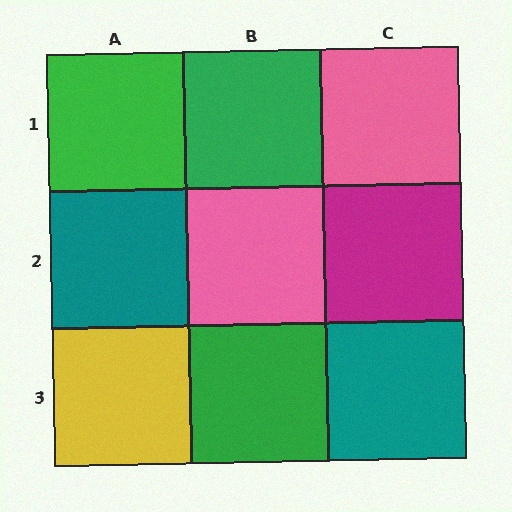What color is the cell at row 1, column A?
Green.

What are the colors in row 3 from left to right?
Yellow, green, teal.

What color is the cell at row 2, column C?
Magenta.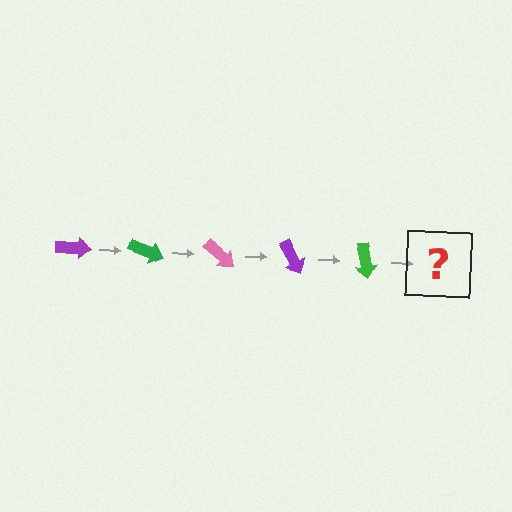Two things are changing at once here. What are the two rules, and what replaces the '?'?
The two rules are that it rotates 20 degrees each step and the color cycles through purple, green, and pink. The '?' should be a pink arrow, rotated 100 degrees from the start.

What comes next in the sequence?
The next element should be a pink arrow, rotated 100 degrees from the start.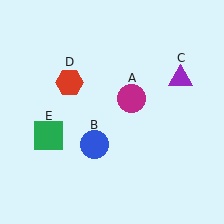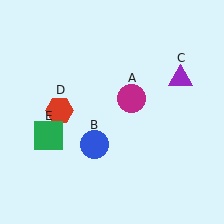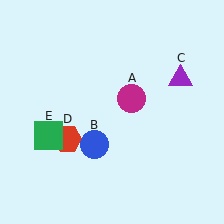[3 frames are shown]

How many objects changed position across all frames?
1 object changed position: red hexagon (object D).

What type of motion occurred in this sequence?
The red hexagon (object D) rotated counterclockwise around the center of the scene.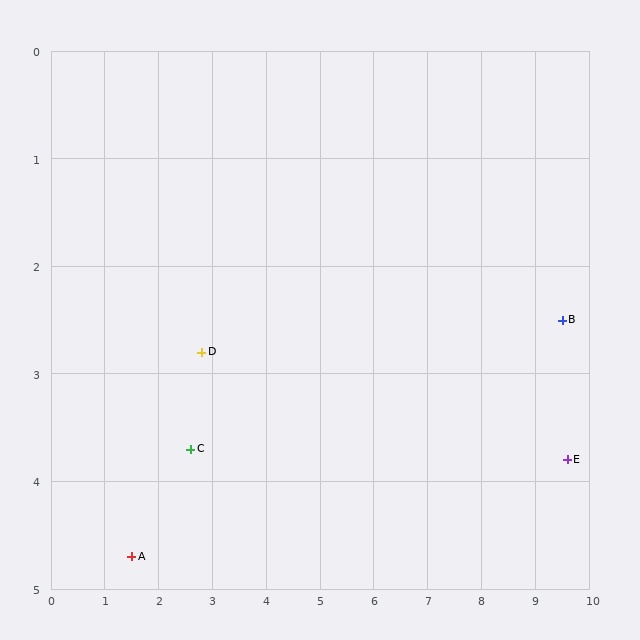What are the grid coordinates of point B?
Point B is at approximately (9.5, 2.5).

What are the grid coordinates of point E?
Point E is at approximately (9.6, 3.8).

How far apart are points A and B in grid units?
Points A and B are about 8.3 grid units apart.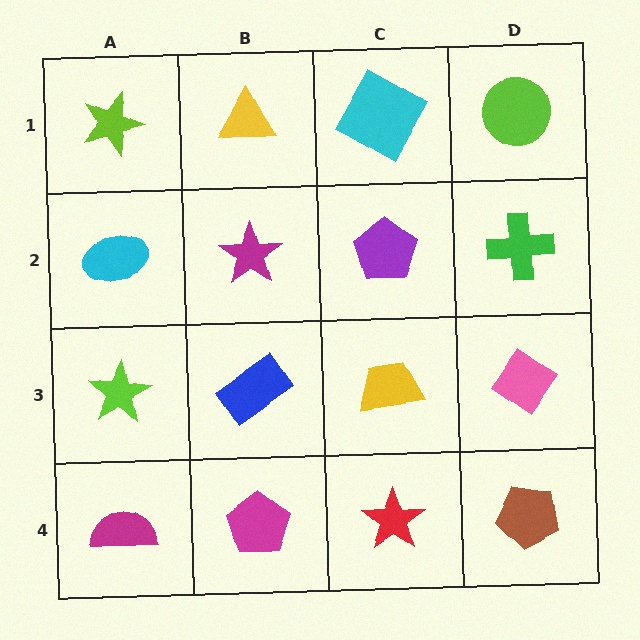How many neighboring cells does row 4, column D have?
2.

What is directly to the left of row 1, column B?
A lime star.